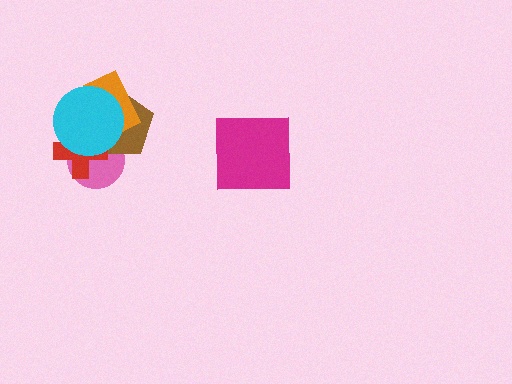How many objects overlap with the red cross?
3 objects overlap with the red cross.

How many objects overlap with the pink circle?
3 objects overlap with the pink circle.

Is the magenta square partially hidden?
No, no other shape covers it.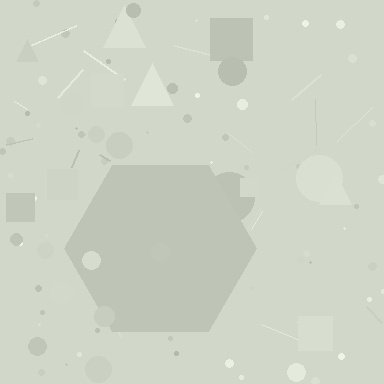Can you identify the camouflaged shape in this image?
The camouflaged shape is a hexagon.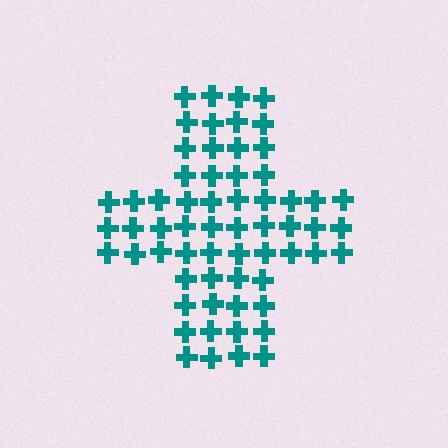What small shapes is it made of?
It is made of small crosses.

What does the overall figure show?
The overall figure shows a cross.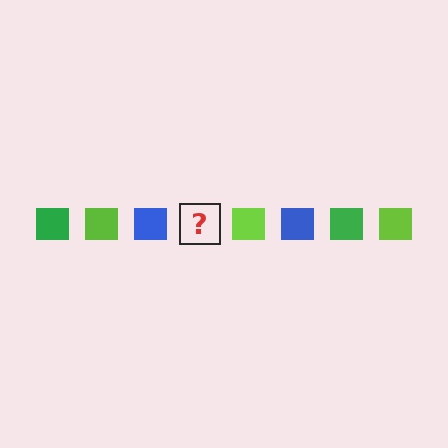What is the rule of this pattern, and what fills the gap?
The rule is that the pattern cycles through green, lime, blue squares. The gap should be filled with a green square.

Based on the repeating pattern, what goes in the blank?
The blank should be a green square.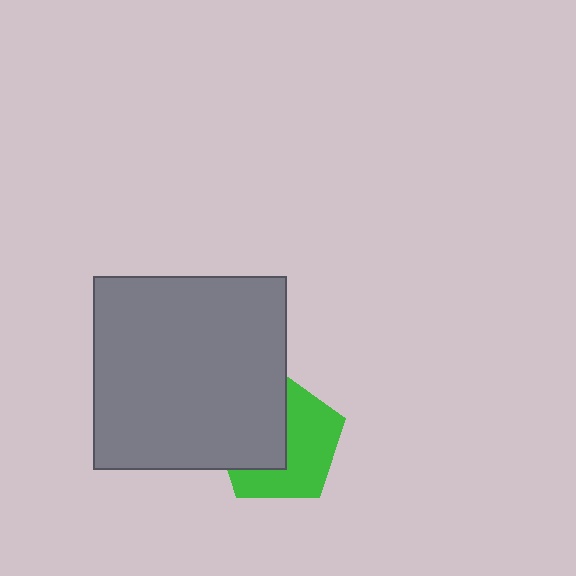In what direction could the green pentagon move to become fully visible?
The green pentagon could move right. That would shift it out from behind the gray square entirely.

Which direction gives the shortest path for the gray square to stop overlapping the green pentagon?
Moving left gives the shortest separation.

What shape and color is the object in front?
The object in front is a gray square.